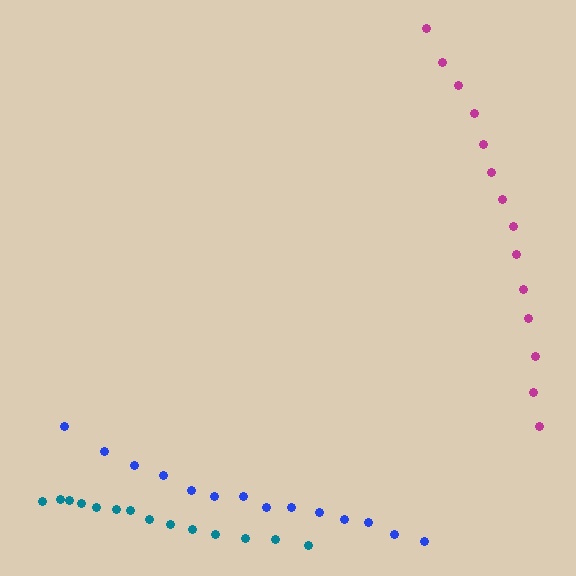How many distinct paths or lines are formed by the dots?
There are 3 distinct paths.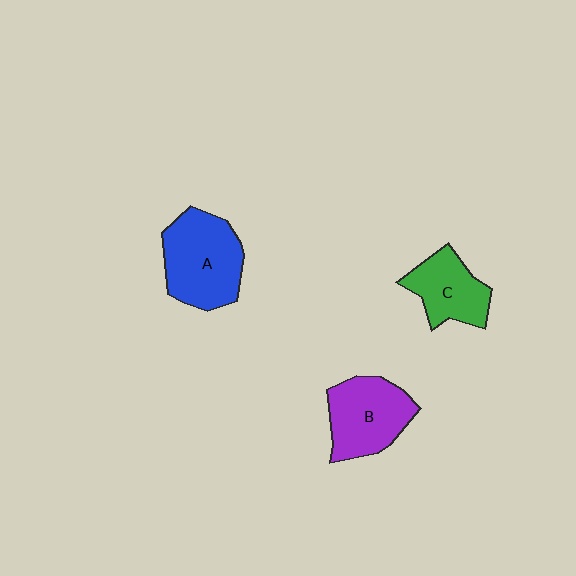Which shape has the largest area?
Shape A (blue).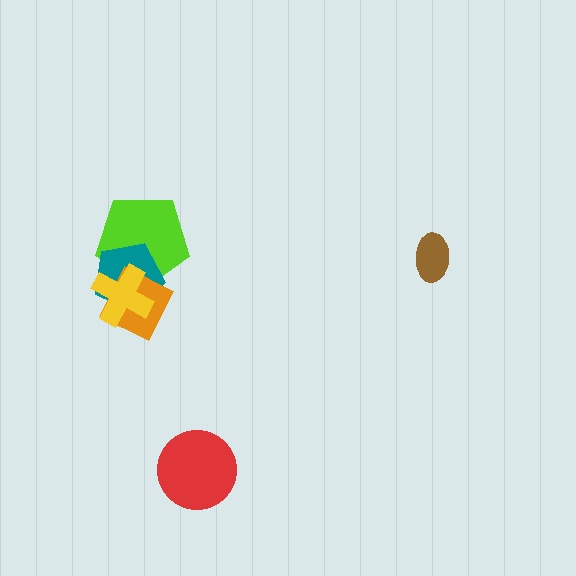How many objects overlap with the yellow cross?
3 objects overlap with the yellow cross.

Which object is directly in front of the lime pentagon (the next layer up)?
The teal pentagon is directly in front of the lime pentagon.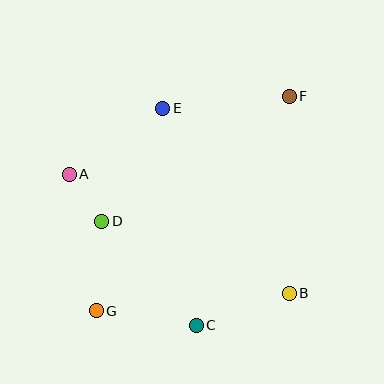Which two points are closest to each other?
Points A and D are closest to each other.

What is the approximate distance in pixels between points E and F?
The distance between E and F is approximately 127 pixels.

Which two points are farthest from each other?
Points F and G are farthest from each other.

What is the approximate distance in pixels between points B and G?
The distance between B and G is approximately 194 pixels.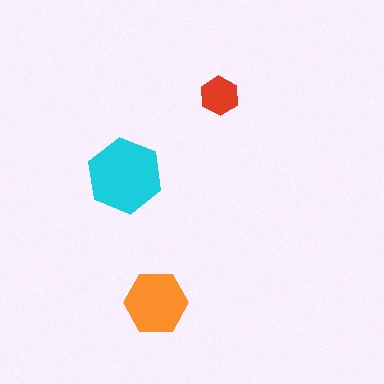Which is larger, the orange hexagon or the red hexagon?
The orange one.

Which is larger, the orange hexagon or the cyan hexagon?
The cyan one.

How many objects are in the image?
There are 3 objects in the image.